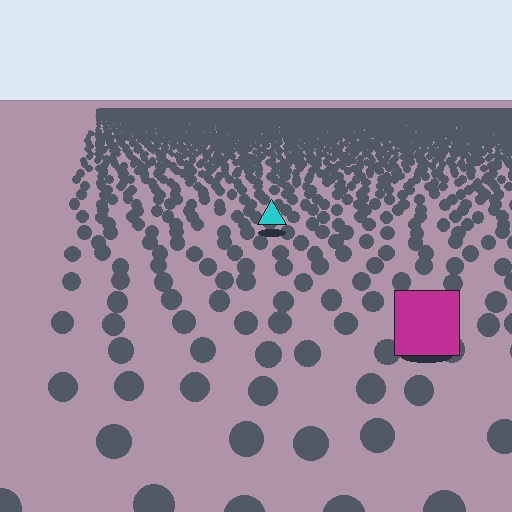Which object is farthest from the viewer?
The cyan triangle is farthest from the viewer. It appears smaller and the ground texture around it is denser.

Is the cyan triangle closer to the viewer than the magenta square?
No. The magenta square is closer — you can tell from the texture gradient: the ground texture is coarser near it.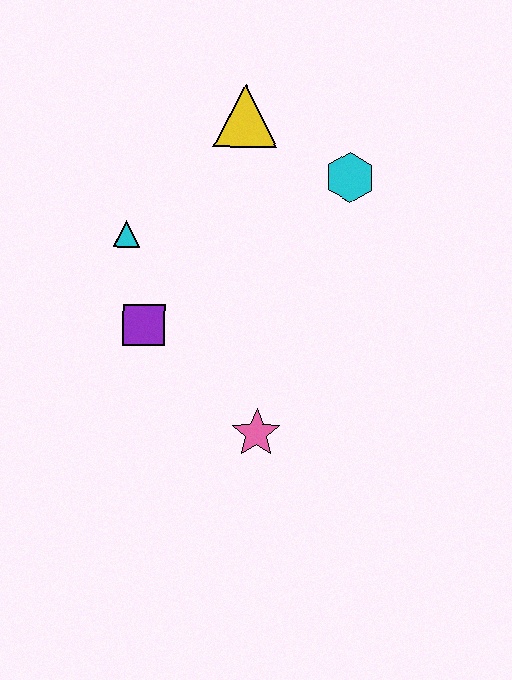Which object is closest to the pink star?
The purple square is closest to the pink star.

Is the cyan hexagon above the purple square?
Yes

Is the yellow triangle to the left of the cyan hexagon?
Yes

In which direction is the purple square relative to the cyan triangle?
The purple square is below the cyan triangle.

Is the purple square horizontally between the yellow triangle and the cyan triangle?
Yes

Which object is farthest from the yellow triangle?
The pink star is farthest from the yellow triangle.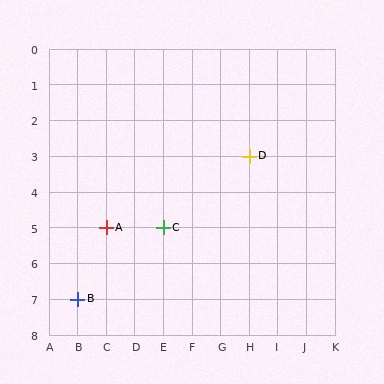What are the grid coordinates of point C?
Point C is at grid coordinates (E, 5).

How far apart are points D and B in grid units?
Points D and B are 6 columns and 4 rows apart (about 7.2 grid units diagonally).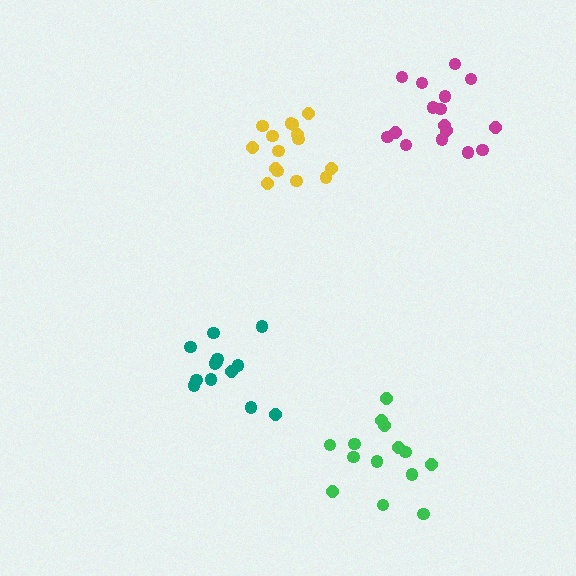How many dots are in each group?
Group 1: 16 dots, Group 2: 14 dots, Group 3: 15 dots, Group 4: 13 dots (58 total).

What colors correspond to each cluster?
The clusters are colored: magenta, green, yellow, teal.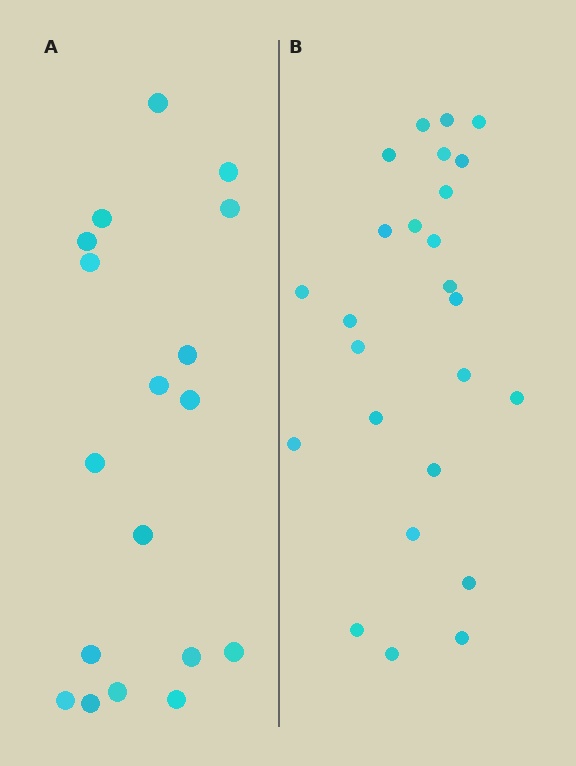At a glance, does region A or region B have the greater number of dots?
Region B (the right region) has more dots.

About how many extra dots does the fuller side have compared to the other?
Region B has roughly 8 or so more dots than region A.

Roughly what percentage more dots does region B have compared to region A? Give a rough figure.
About 40% more.